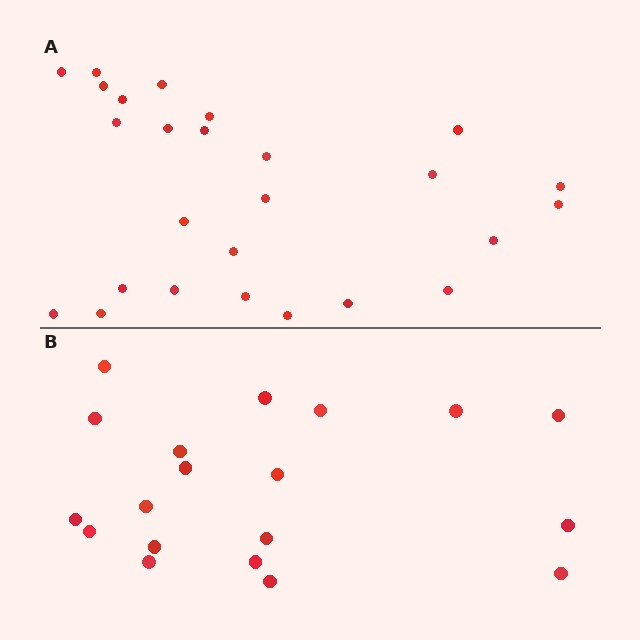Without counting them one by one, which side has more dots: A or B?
Region A (the top region) has more dots.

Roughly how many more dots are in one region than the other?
Region A has roughly 8 or so more dots than region B.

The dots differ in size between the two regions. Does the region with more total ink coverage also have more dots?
No. Region B has more total ink coverage because its dots are larger, but region A actually contains more individual dots. Total area can be misleading — the number of items is what matters here.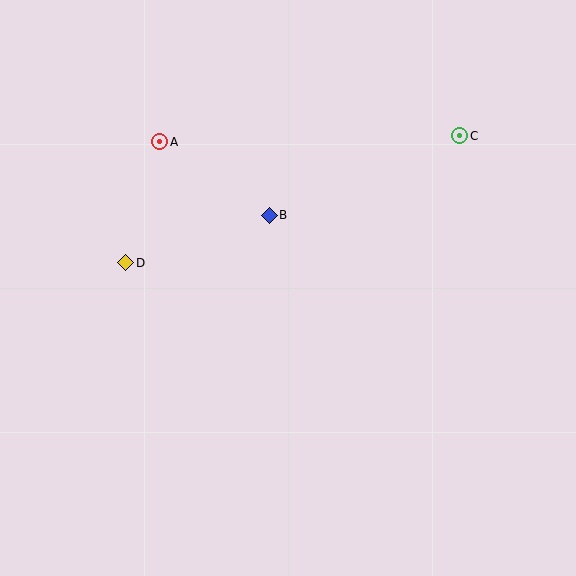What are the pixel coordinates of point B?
Point B is at (269, 215).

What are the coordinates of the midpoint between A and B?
The midpoint between A and B is at (214, 178).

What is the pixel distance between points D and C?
The distance between D and C is 357 pixels.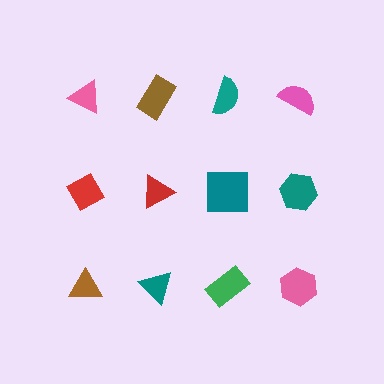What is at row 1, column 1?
A pink triangle.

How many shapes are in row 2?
4 shapes.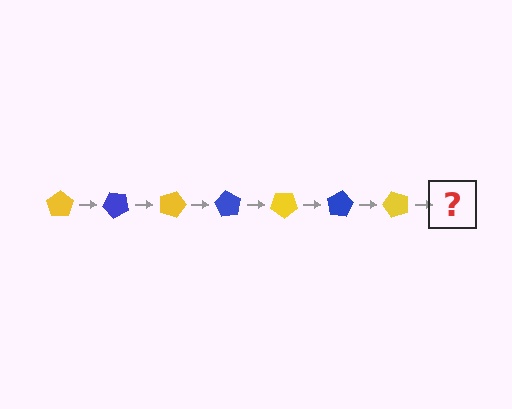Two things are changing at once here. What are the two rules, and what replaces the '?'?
The two rules are that it rotates 45 degrees each step and the color cycles through yellow and blue. The '?' should be a blue pentagon, rotated 315 degrees from the start.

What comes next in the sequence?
The next element should be a blue pentagon, rotated 315 degrees from the start.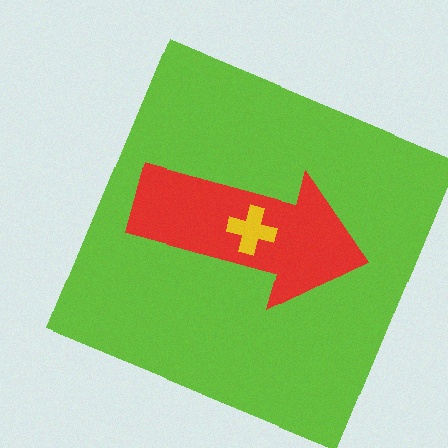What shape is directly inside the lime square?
The red arrow.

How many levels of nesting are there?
3.